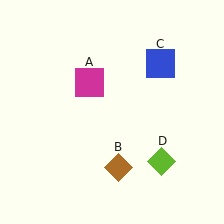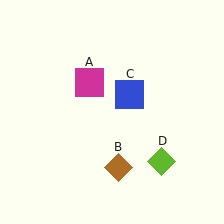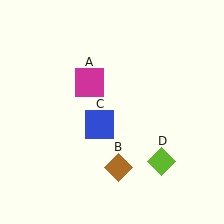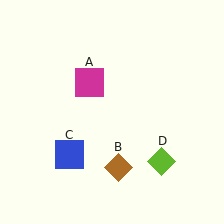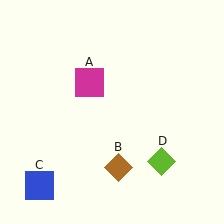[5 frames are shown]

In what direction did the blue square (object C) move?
The blue square (object C) moved down and to the left.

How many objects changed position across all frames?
1 object changed position: blue square (object C).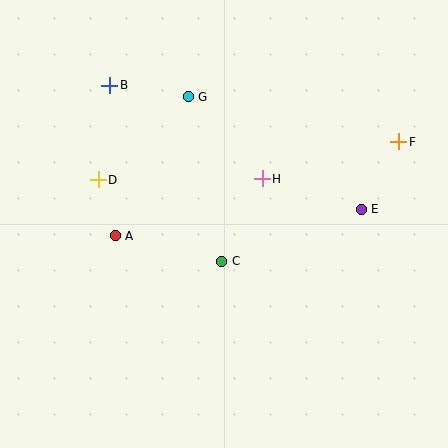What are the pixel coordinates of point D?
Point D is at (98, 180).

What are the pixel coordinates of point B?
Point B is at (110, 86).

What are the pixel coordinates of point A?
Point A is at (115, 236).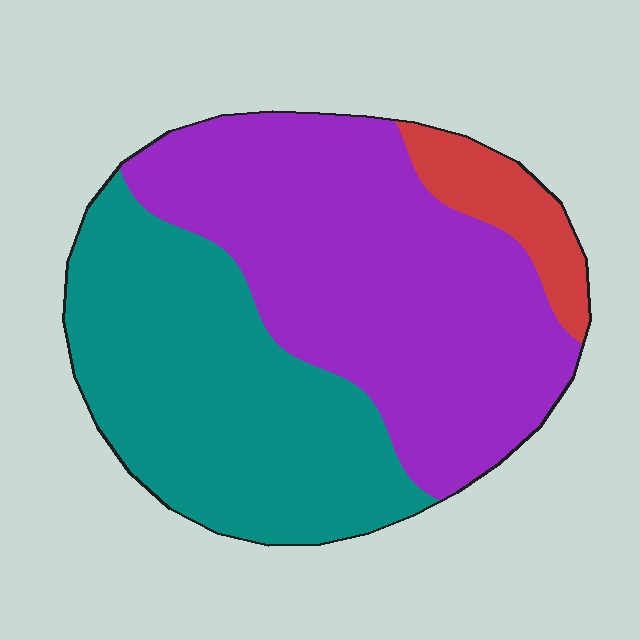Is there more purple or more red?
Purple.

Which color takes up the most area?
Purple, at roughly 50%.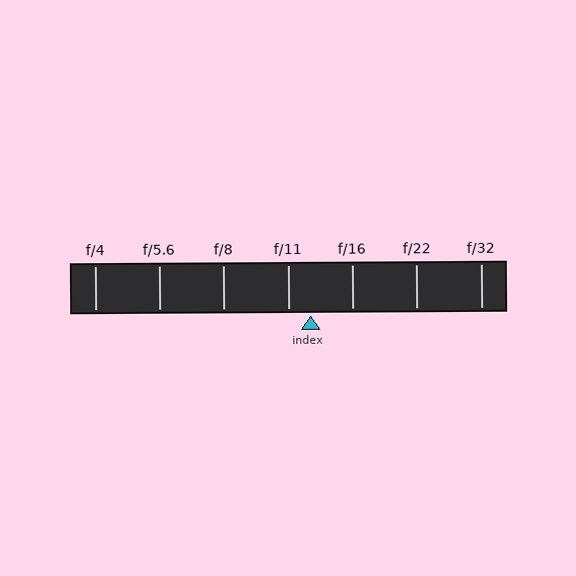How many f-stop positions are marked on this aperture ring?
There are 7 f-stop positions marked.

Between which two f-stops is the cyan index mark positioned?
The index mark is between f/11 and f/16.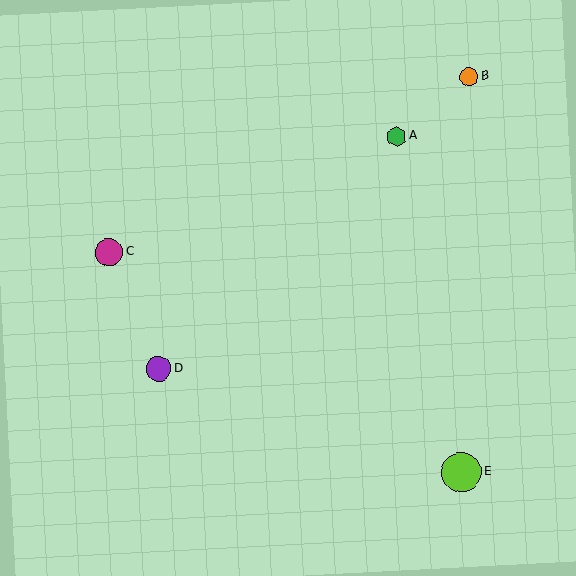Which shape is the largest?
The lime circle (labeled E) is the largest.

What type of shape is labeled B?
Shape B is an orange circle.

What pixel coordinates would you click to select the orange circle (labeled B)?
Click at (469, 77) to select the orange circle B.